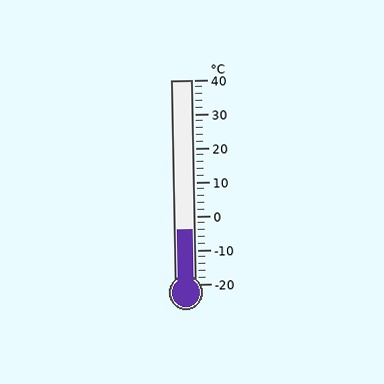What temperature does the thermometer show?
The thermometer shows approximately -4°C.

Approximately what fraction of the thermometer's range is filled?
The thermometer is filled to approximately 25% of its range.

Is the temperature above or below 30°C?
The temperature is below 30°C.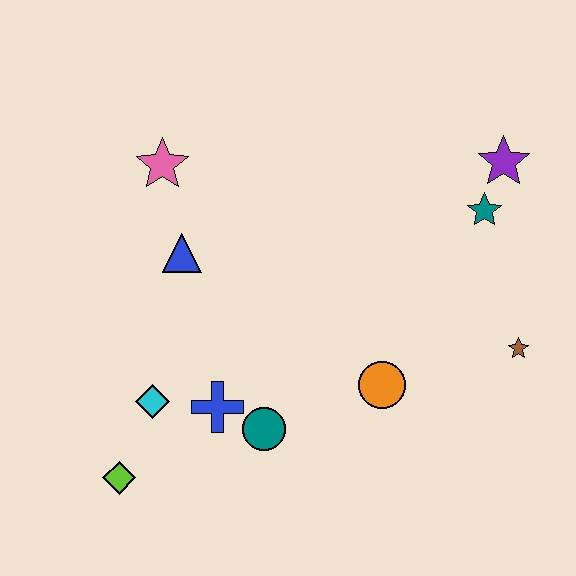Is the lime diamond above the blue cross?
No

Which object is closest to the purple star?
The teal star is closest to the purple star.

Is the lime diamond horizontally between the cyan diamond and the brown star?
No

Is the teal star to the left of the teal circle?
No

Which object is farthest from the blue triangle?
The brown star is farthest from the blue triangle.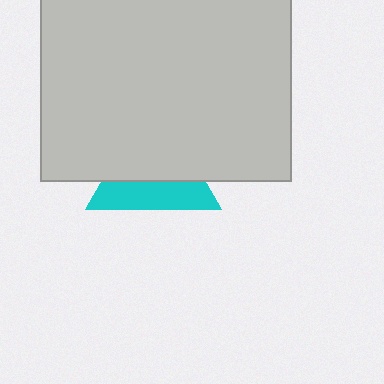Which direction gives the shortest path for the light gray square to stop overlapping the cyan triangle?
Moving up gives the shortest separation.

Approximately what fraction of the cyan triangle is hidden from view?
Roughly 58% of the cyan triangle is hidden behind the light gray square.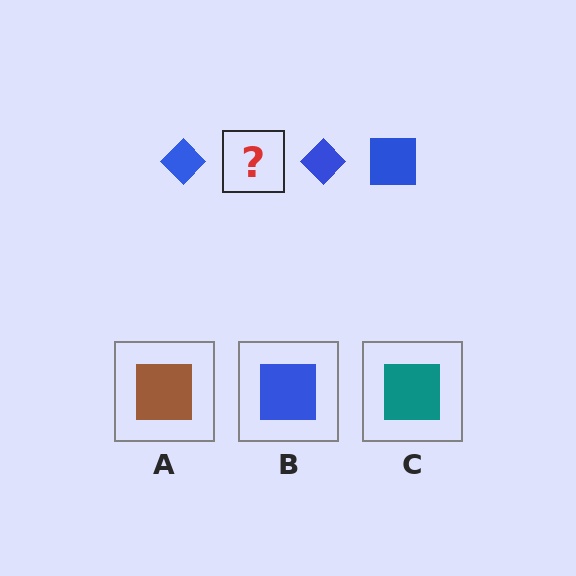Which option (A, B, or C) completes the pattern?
B.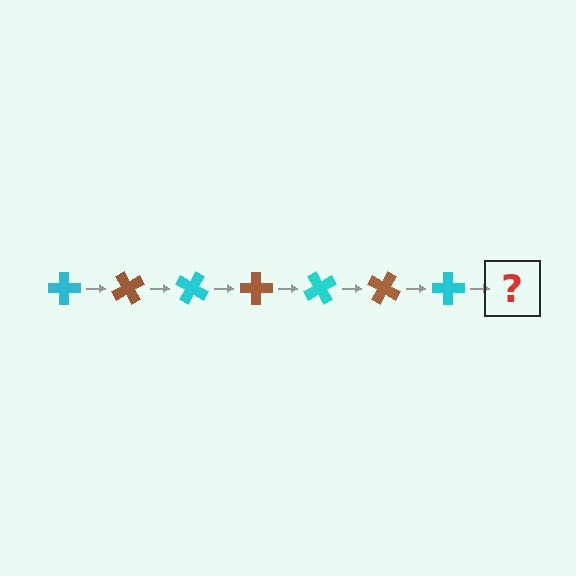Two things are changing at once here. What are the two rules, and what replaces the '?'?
The two rules are that it rotates 60 degrees each step and the color cycles through cyan and brown. The '?' should be a brown cross, rotated 420 degrees from the start.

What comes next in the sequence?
The next element should be a brown cross, rotated 420 degrees from the start.